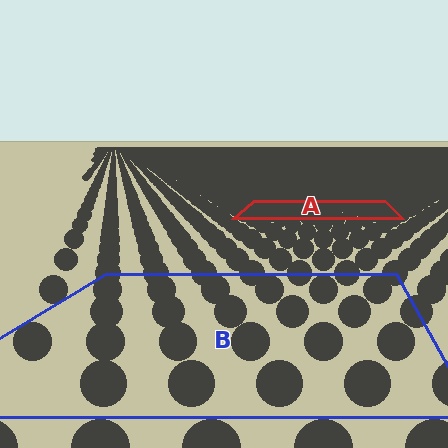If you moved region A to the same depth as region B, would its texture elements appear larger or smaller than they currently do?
They would appear larger. At a closer depth, the same texture elements are projected at a bigger on-screen size.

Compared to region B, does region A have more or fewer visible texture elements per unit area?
Region A has more texture elements per unit area — they are packed more densely because it is farther away.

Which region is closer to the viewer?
Region B is closer. The texture elements there are larger and more spread out.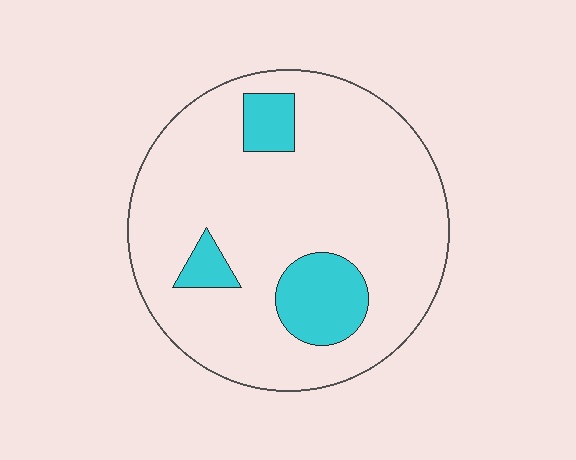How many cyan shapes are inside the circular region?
3.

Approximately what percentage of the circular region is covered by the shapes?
Approximately 15%.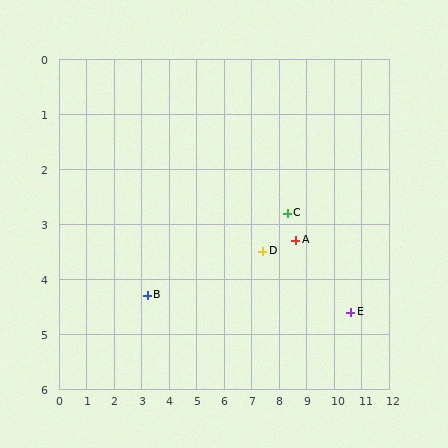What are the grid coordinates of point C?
Point C is at approximately (8.3, 2.8).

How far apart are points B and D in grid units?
Points B and D are about 4.3 grid units apart.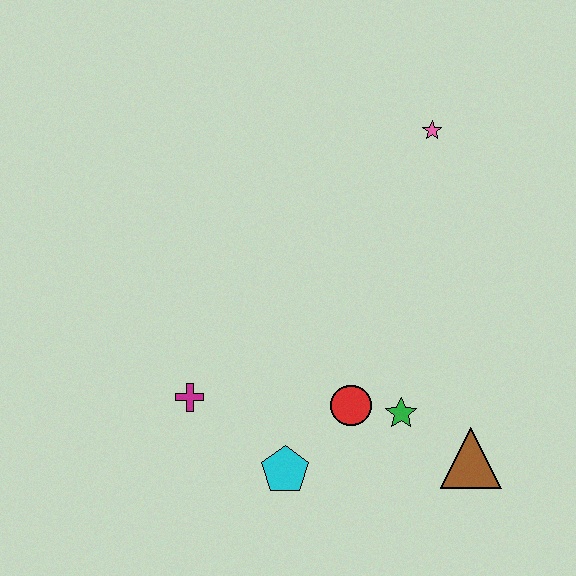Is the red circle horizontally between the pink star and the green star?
No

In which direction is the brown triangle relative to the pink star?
The brown triangle is below the pink star.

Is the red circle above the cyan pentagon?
Yes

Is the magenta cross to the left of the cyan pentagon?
Yes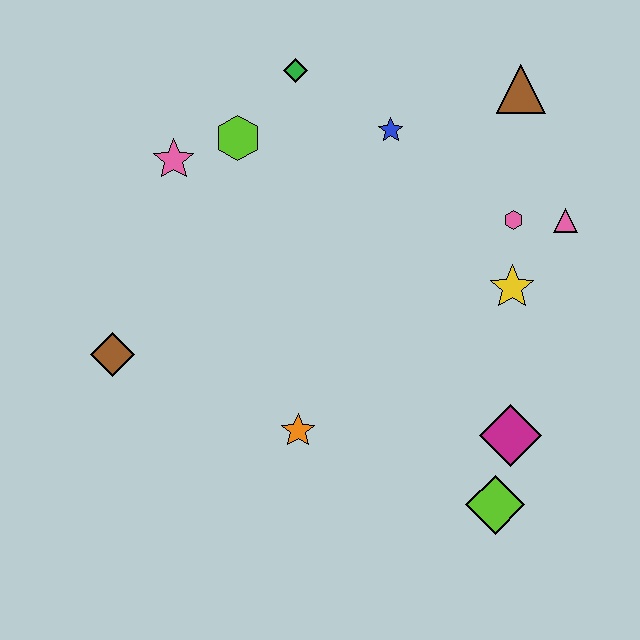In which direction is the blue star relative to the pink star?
The blue star is to the right of the pink star.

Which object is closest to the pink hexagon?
The pink triangle is closest to the pink hexagon.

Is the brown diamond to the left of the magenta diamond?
Yes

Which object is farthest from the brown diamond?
The brown triangle is farthest from the brown diamond.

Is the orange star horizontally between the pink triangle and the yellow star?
No